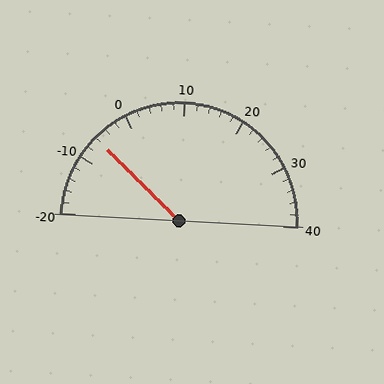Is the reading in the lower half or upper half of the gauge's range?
The reading is in the lower half of the range (-20 to 40).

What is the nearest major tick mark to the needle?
The nearest major tick mark is -10.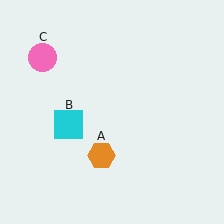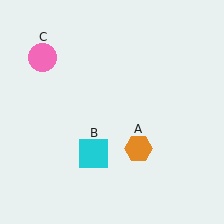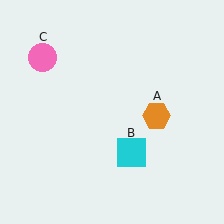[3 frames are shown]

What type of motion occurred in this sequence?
The orange hexagon (object A), cyan square (object B) rotated counterclockwise around the center of the scene.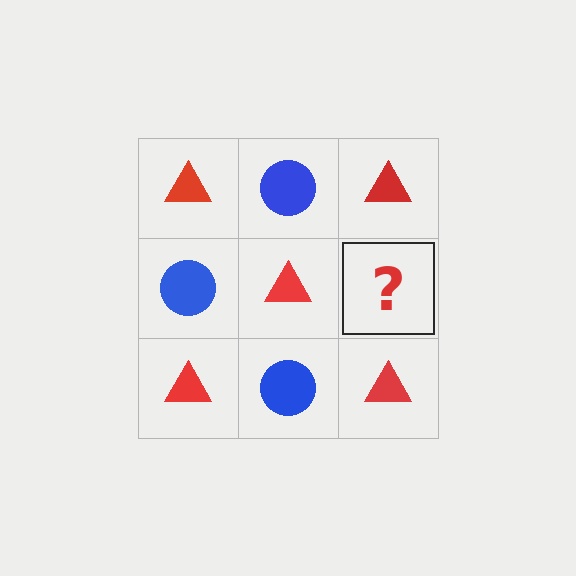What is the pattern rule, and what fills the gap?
The rule is that it alternates red triangle and blue circle in a checkerboard pattern. The gap should be filled with a blue circle.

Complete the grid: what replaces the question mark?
The question mark should be replaced with a blue circle.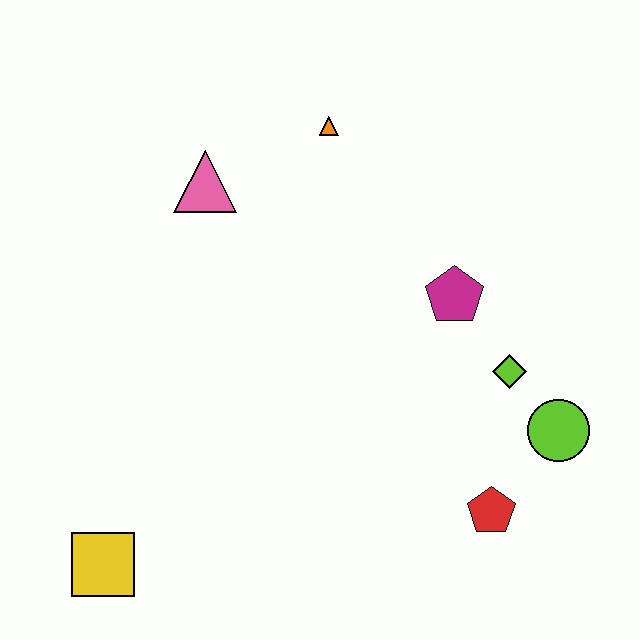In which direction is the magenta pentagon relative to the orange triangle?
The magenta pentagon is below the orange triangle.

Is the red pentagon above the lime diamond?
No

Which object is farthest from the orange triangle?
The yellow square is farthest from the orange triangle.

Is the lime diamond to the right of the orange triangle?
Yes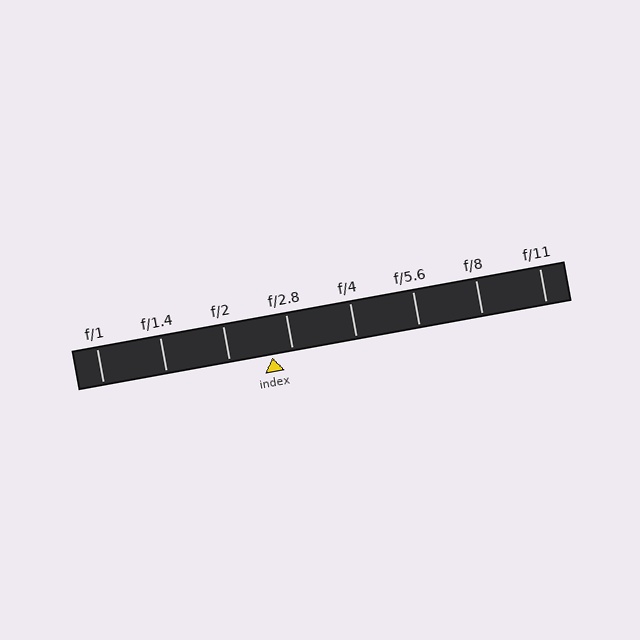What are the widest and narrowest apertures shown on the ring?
The widest aperture shown is f/1 and the narrowest is f/11.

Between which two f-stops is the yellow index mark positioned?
The index mark is between f/2 and f/2.8.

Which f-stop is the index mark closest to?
The index mark is closest to f/2.8.